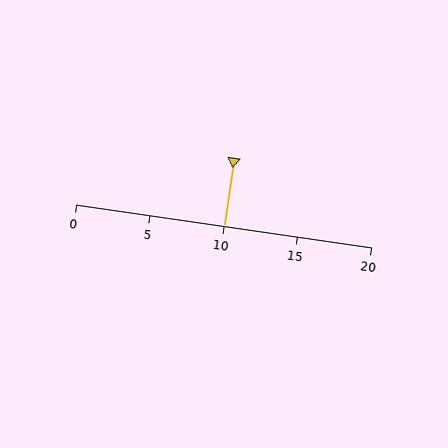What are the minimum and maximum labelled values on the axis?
The axis runs from 0 to 20.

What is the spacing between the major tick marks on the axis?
The major ticks are spaced 5 apart.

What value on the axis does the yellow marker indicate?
The marker indicates approximately 10.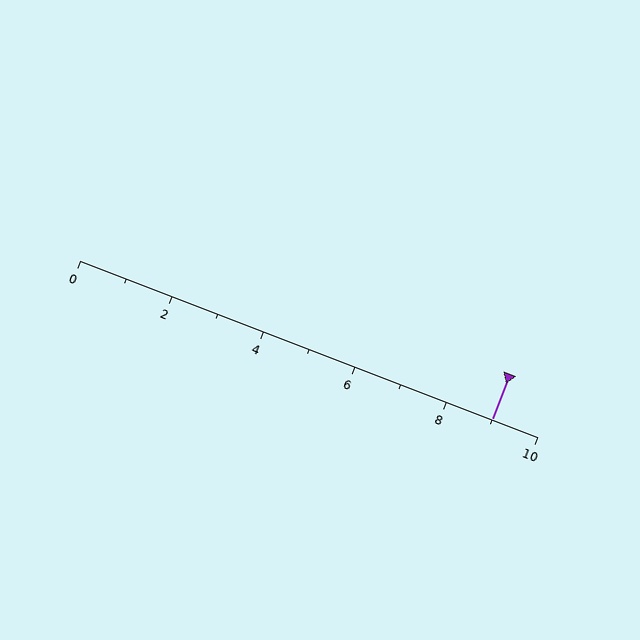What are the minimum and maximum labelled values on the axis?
The axis runs from 0 to 10.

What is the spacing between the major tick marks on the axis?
The major ticks are spaced 2 apart.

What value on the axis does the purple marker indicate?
The marker indicates approximately 9.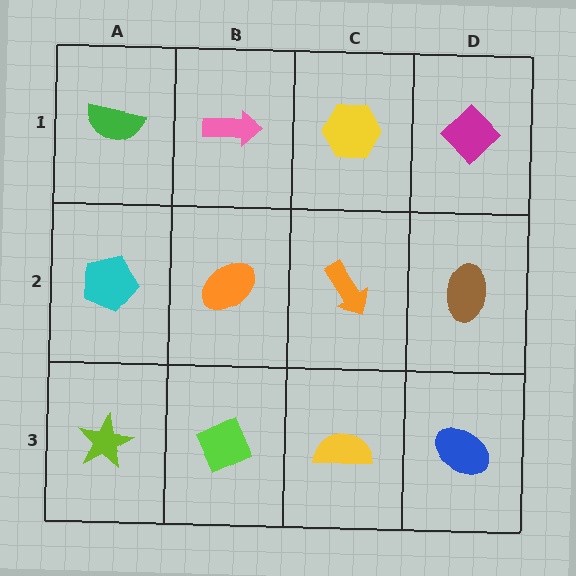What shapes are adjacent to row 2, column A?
A green semicircle (row 1, column A), a lime star (row 3, column A), an orange ellipse (row 2, column B).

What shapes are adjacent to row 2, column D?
A magenta diamond (row 1, column D), a blue ellipse (row 3, column D), an orange arrow (row 2, column C).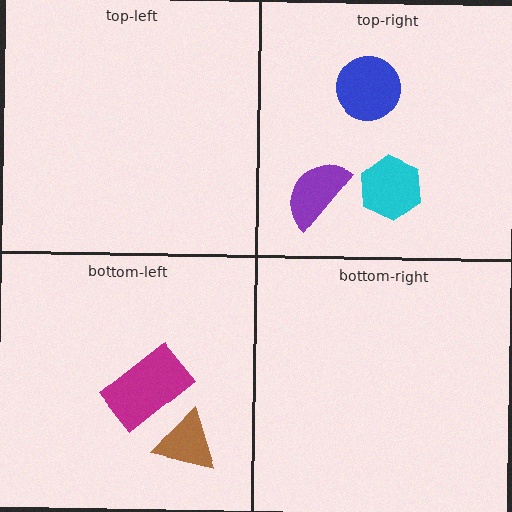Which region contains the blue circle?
The top-right region.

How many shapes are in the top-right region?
3.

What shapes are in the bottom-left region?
The brown triangle, the magenta rectangle.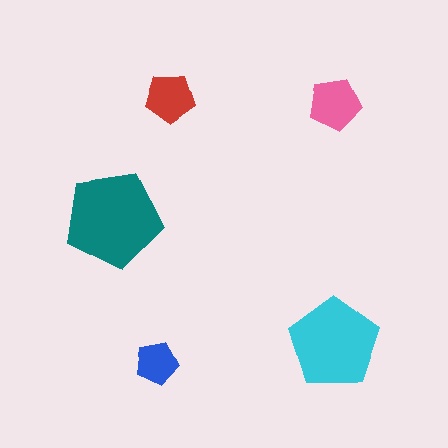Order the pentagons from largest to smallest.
the teal one, the cyan one, the pink one, the red one, the blue one.